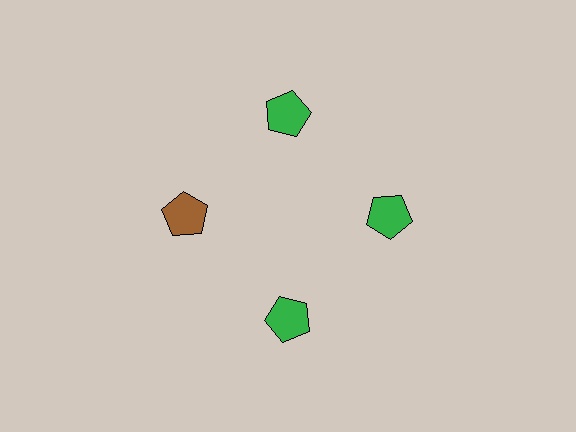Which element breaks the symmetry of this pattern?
The brown pentagon at roughly the 9 o'clock position breaks the symmetry. All other shapes are green pentagons.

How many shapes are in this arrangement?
There are 4 shapes arranged in a ring pattern.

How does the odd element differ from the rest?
It has a different color: brown instead of green.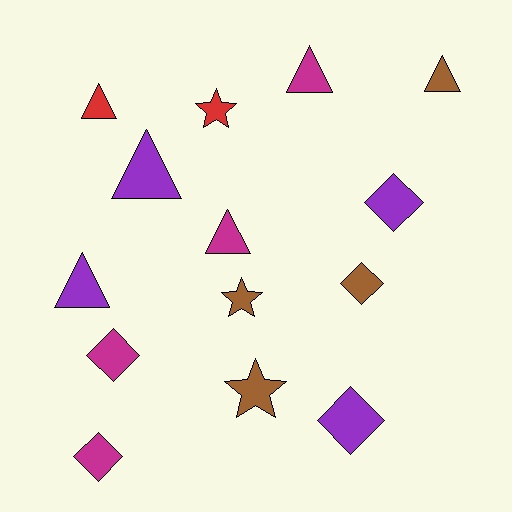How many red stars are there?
There is 1 red star.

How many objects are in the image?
There are 14 objects.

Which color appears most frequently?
Purple, with 4 objects.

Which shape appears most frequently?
Triangle, with 6 objects.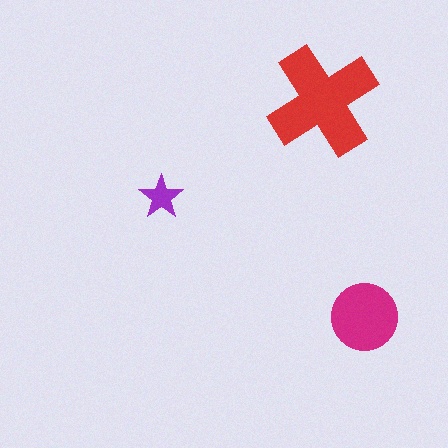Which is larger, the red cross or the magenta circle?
The red cross.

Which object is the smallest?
The purple star.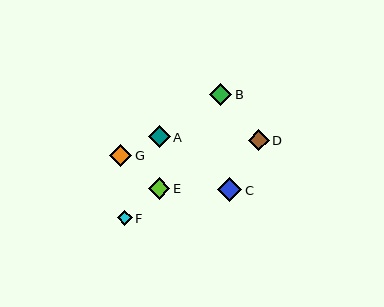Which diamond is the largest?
Diamond C is the largest with a size of approximately 24 pixels.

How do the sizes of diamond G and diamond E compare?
Diamond G and diamond E are approximately the same size.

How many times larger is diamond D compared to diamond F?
Diamond D is approximately 1.4 times the size of diamond F.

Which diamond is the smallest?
Diamond F is the smallest with a size of approximately 15 pixels.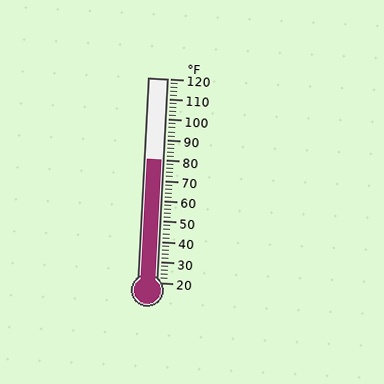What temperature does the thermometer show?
The thermometer shows approximately 80°F.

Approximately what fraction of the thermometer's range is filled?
The thermometer is filled to approximately 60% of its range.